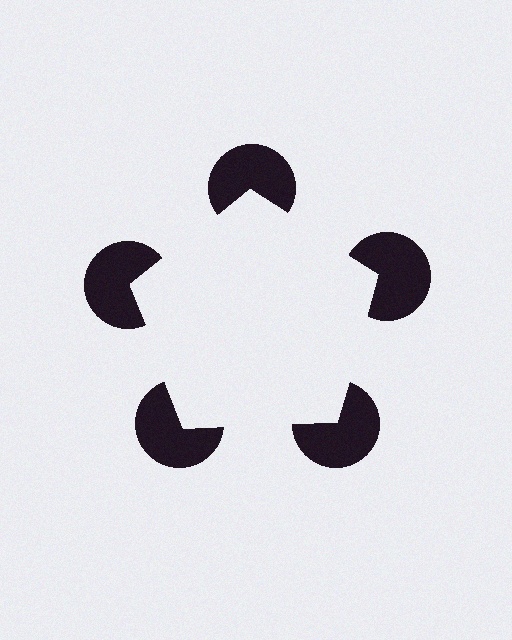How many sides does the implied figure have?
5 sides.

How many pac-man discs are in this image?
There are 5 — one at each vertex of the illusory pentagon.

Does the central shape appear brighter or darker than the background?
It typically appears slightly brighter than the background, even though no actual brightness change is drawn.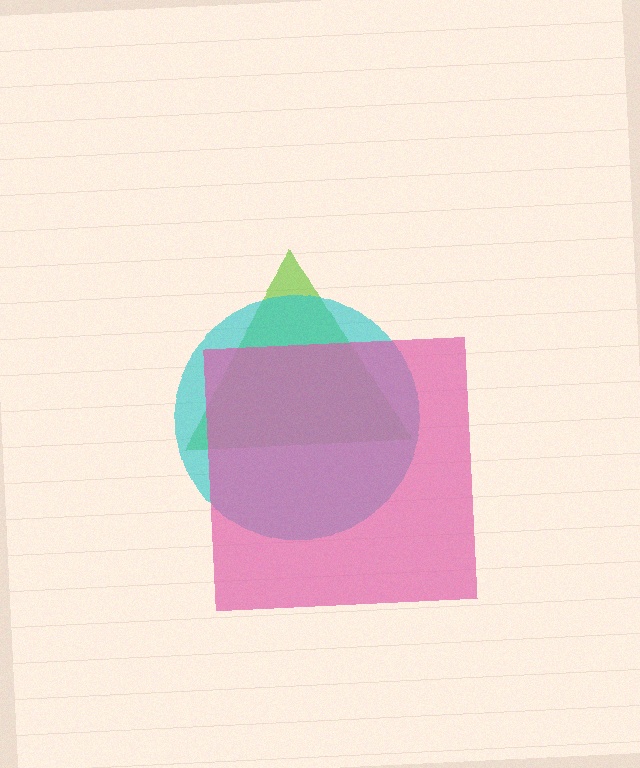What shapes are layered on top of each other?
The layered shapes are: a lime triangle, a cyan circle, a pink square.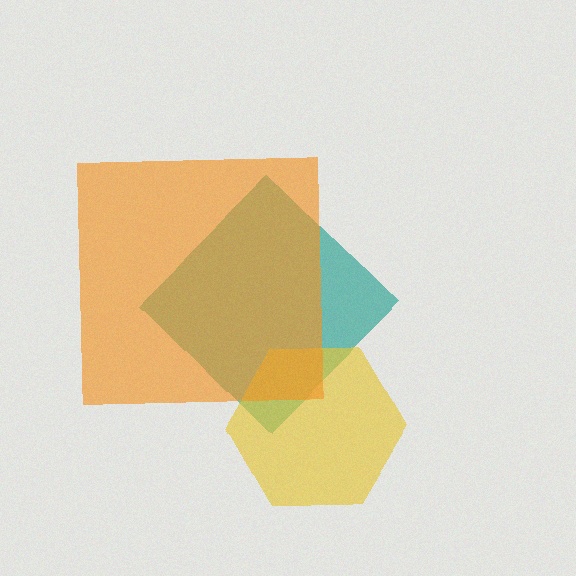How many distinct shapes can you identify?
There are 3 distinct shapes: a teal diamond, a yellow hexagon, an orange square.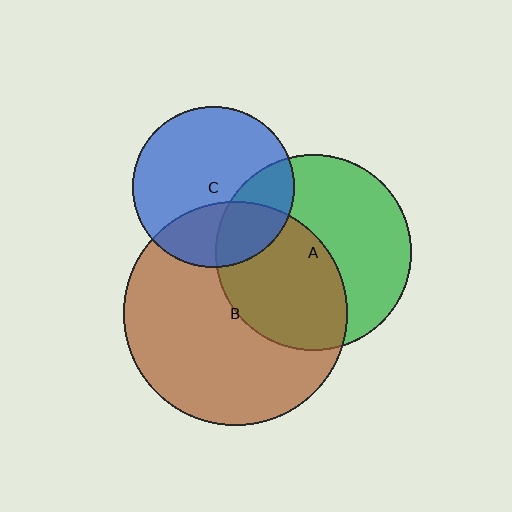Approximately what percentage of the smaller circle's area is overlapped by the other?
Approximately 50%.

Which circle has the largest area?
Circle B (brown).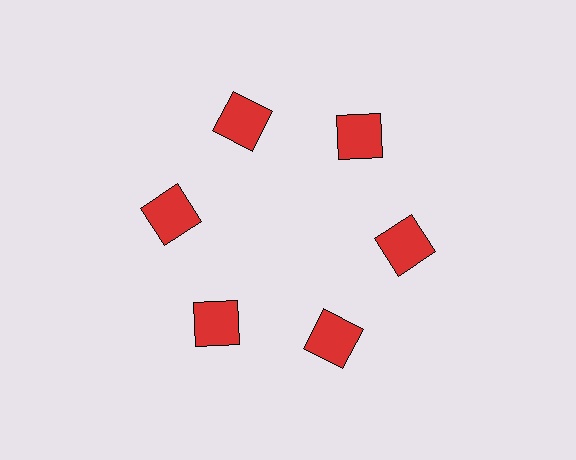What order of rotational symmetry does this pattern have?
This pattern has 6-fold rotational symmetry.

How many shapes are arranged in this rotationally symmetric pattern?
There are 6 shapes, arranged in 6 groups of 1.